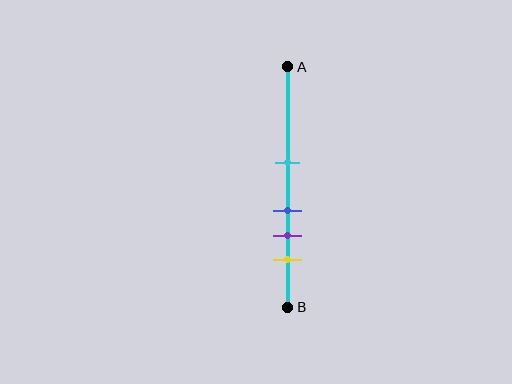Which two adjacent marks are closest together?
The blue and purple marks are the closest adjacent pair.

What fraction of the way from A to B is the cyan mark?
The cyan mark is approximately 40% (0.4) of the way from A to B.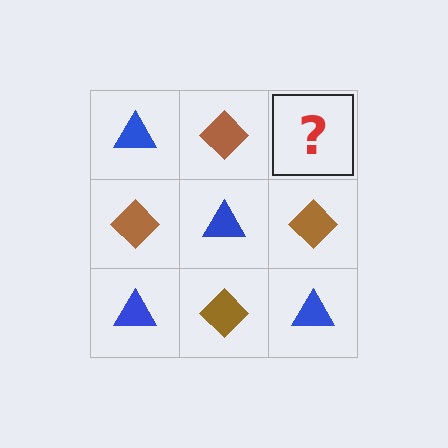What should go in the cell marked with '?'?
The missing cell should contain a blue triangle.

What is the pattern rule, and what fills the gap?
The rule is that it alternates blue triangle and brown diamond in a checkerboard pattern. The gap should be filled with a blue triangle.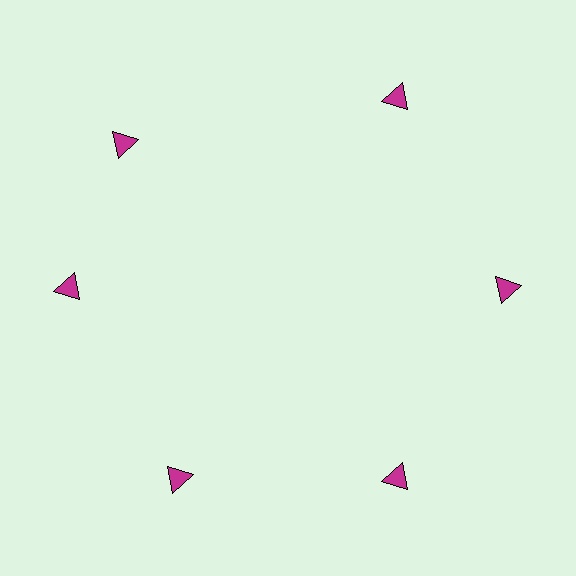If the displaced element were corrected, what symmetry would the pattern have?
It would have 6-fold rotational symmetry — the pattern would map onto itself every 60 degrees.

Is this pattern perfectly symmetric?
No. The 6 magenta triangles are arranged in a ring, but one element near the 11 o'clock position is rotated out of alignment along the ring, breaking the 6-fold rotational symmetry.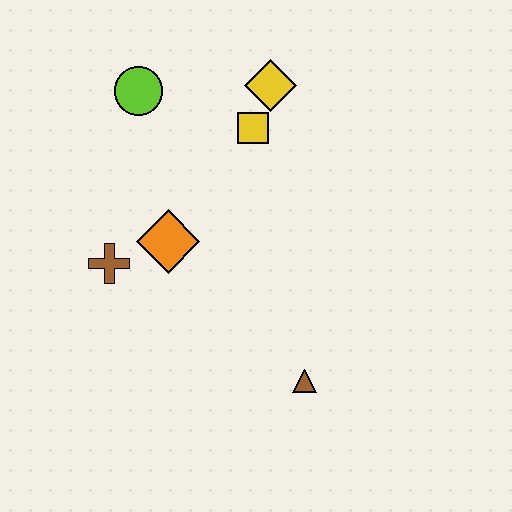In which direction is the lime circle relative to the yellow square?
The lime circle is to the left of the yellow square.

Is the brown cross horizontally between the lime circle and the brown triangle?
No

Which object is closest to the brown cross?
The orange diamond is closest to the brown cross.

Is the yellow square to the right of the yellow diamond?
No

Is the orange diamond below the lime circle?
Yes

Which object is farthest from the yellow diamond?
The brown triangle is farthest from the yellow diamond.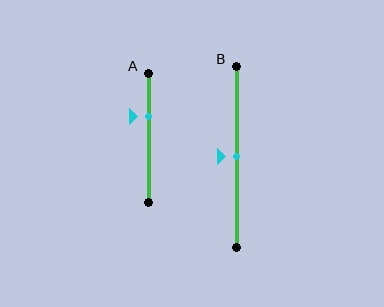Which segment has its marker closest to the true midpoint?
Segment B has its marker closest to the true midpoint.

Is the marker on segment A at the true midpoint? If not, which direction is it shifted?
No, the marker on segment A is shifted upward by about 16% of the segment length.